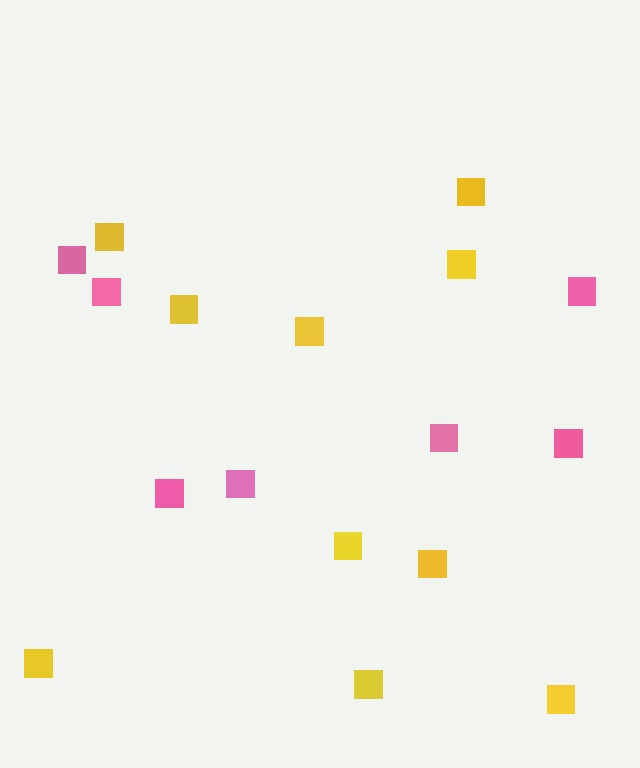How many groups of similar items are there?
There are 2 groups: one group of pink squares (7) and one group of yellow squares (10).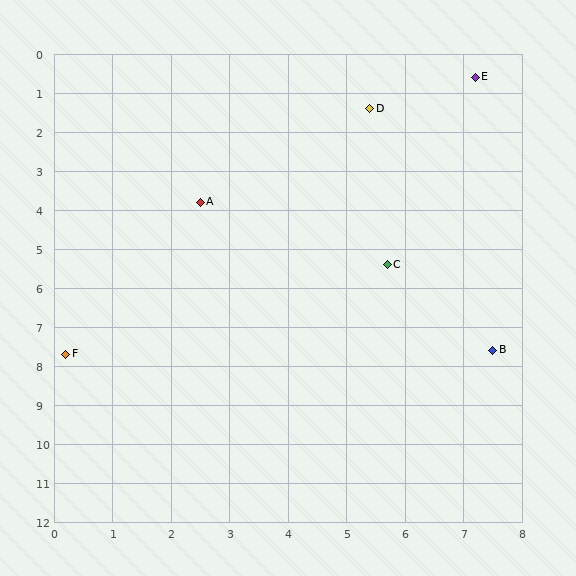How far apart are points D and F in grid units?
Points D and F are about 8.2 grid units apart.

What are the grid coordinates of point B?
Point B is at approximately (7.5, 7.6).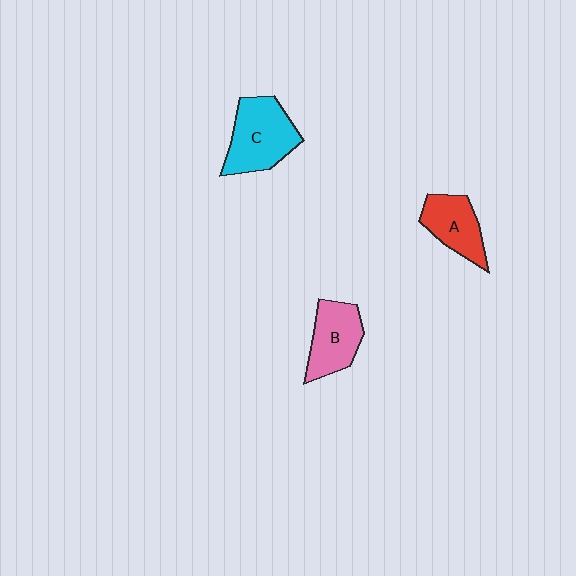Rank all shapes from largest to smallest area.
From largest to smallest: C (cyan), B (pink), A (red).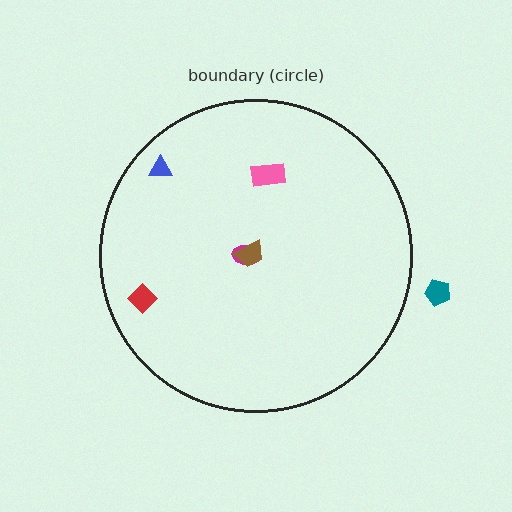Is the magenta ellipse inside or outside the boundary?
Inside.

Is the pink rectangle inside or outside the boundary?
Inside.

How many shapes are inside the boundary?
5 inside, 1 outside.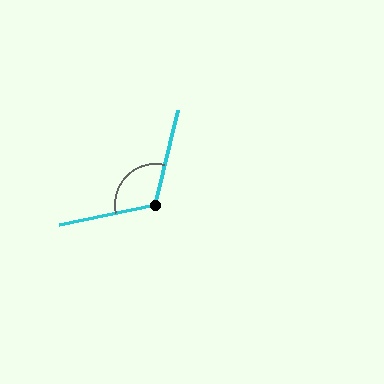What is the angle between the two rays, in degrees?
Approximately 115 degrees.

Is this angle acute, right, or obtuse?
It is obtuse.